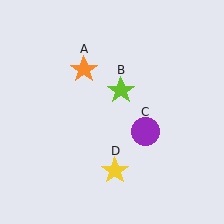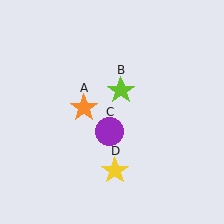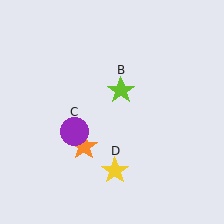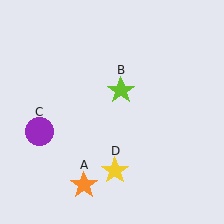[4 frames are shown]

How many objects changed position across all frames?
2 objects changed position: orange star (object A), purple circle (object C).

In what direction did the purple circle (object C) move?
The purple circle (object C) moved left.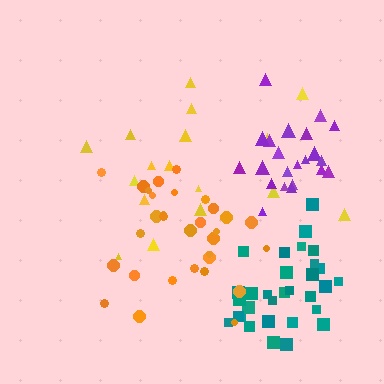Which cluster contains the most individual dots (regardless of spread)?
Teal (31).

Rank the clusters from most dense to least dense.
purple, teal, orange, yellow.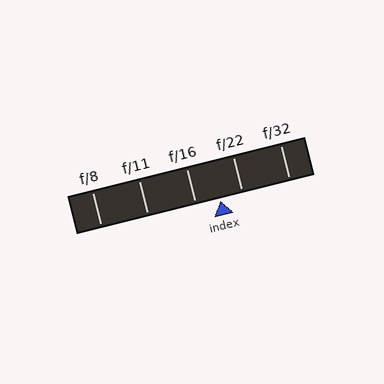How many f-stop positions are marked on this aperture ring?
There are 5 f-stop positions marked.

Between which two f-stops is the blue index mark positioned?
The index mark is between f/16 and f/22.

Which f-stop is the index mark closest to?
The index mark is closest to f/22.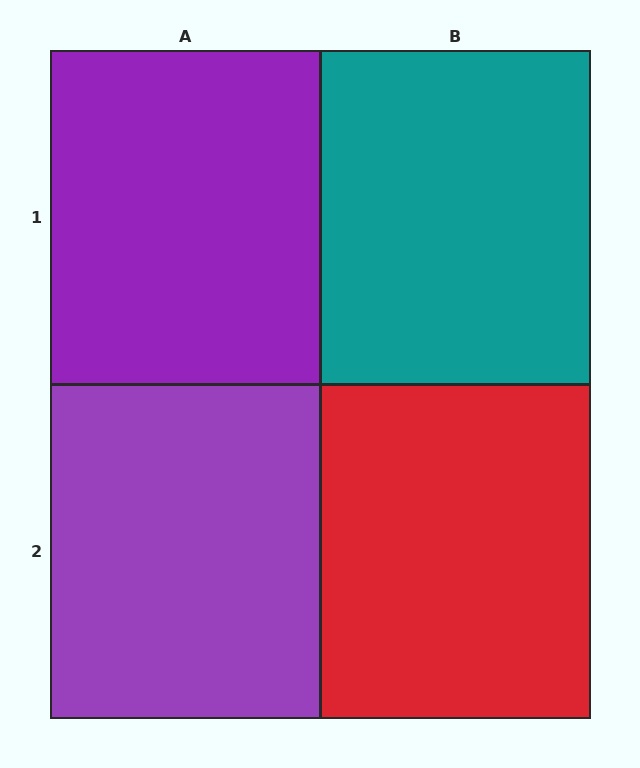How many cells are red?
1 cell is red.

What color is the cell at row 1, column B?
Teal.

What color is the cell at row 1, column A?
Purple.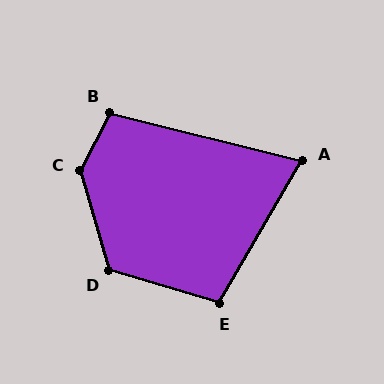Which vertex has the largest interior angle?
C, at approximately 136 degrees.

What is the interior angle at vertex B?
Approximately 103 degrees (obtuse).